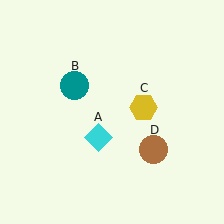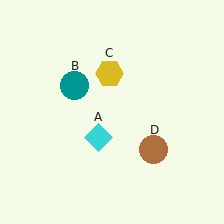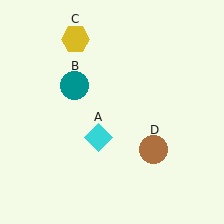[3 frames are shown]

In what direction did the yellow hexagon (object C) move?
The yellow hexagon (object C) moved up and to the left.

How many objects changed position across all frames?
1 object changed position: yellow hexagon (object C).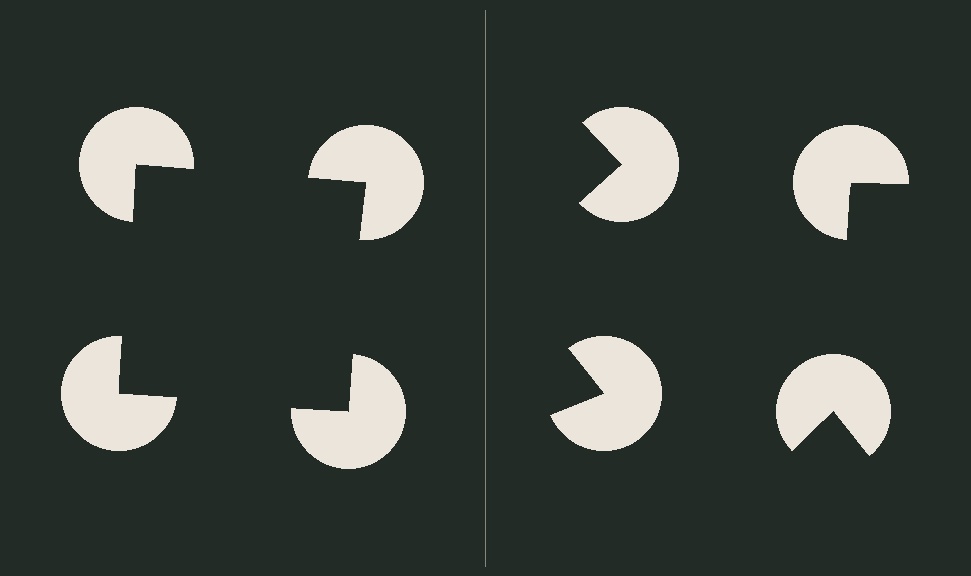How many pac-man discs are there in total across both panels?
8 — 4 on each side.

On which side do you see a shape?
An illusory square appears on the left side. On the right side the wedge cuts are rotated, so no coherent shape forms.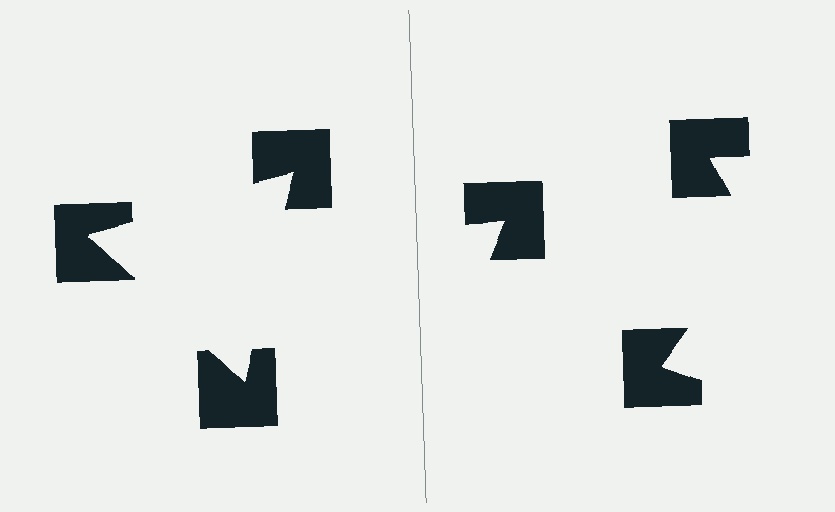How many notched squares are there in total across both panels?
6 — 3 on each side.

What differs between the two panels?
The notched squares are positioned identically on both sides; only the wedge orientations differ. On the left they align to a triangle; on the right they are misaligned.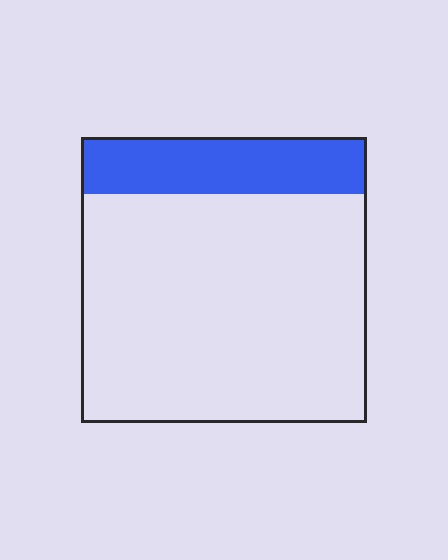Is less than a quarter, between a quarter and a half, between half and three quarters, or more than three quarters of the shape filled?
Less than a quarter.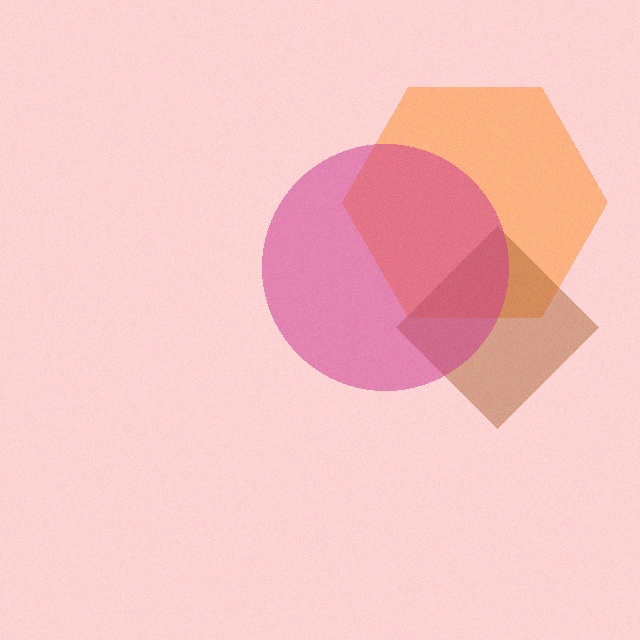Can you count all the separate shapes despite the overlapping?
Yes, there are 3 separate shapes.